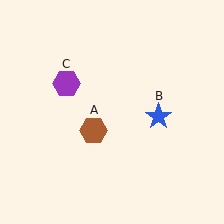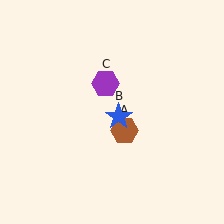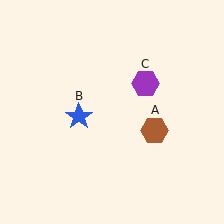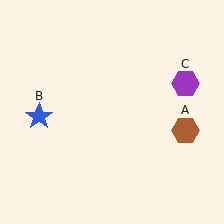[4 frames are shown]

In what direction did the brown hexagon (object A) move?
The brown hexagon (object A) moved right.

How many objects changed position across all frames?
3 objects changed position: brown hexagon (object A), blue star (object B), purple hexagon (object C).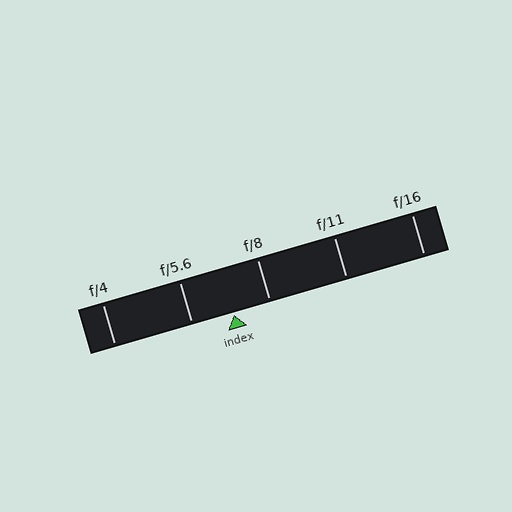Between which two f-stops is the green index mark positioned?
The index mark is between f/5.6 and f/8.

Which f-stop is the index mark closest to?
The index mark is closest to f/8.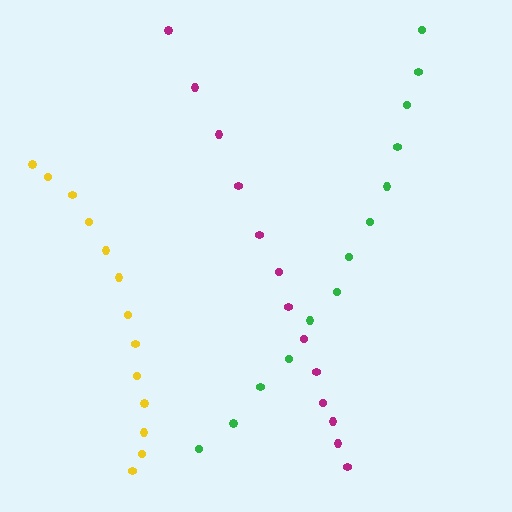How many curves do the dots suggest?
There are 3 distinct paths.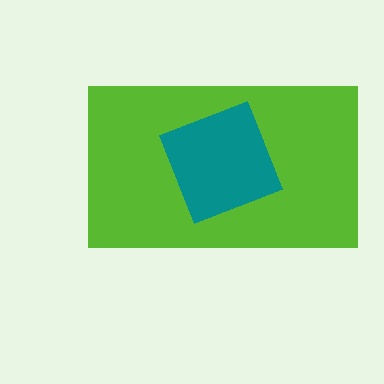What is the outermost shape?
The lime rectangle.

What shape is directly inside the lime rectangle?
The teal diamond.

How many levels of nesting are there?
2.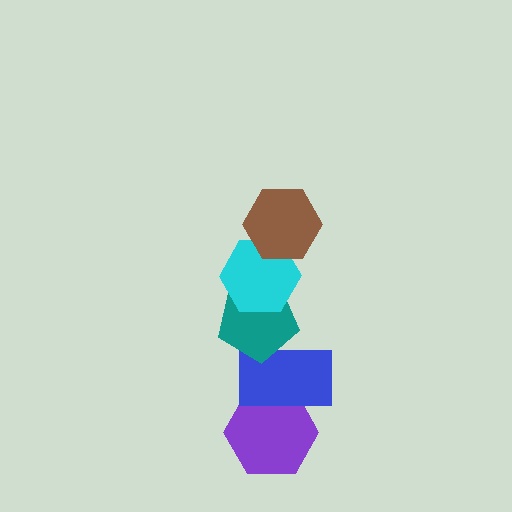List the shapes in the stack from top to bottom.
From top to bottom: the brown hexagon, the cyan hexagon, the teal pentagon, the blue rectangle, the purple hexagon.